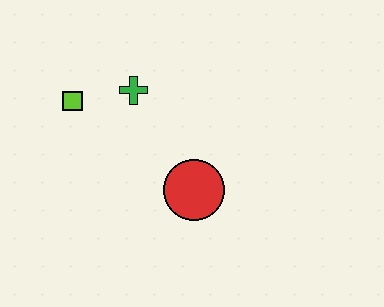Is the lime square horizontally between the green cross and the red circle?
No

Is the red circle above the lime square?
No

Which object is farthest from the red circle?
The lime square is farthest from the red circle.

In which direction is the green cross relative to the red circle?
The green cross is above the red circle.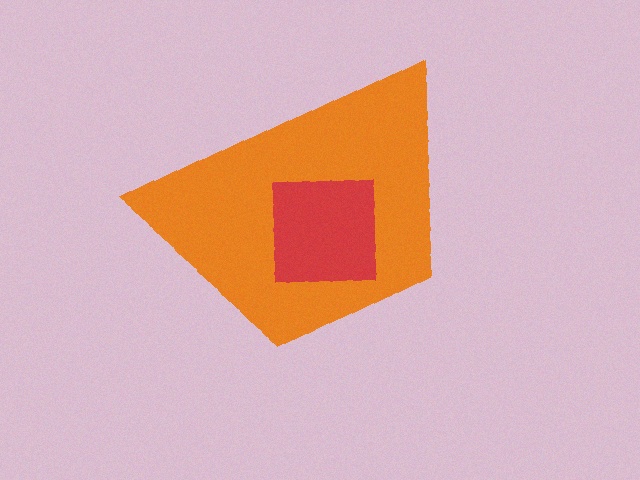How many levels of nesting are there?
2.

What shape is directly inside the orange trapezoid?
The red square.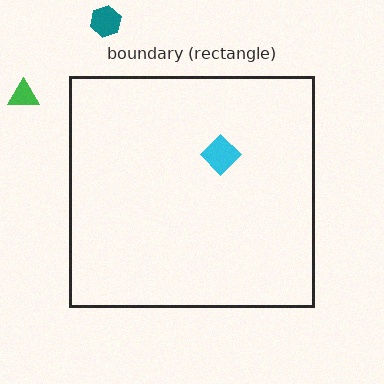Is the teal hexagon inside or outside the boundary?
Outside.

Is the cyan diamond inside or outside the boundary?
Inside.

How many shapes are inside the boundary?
1 inside, 2 outside.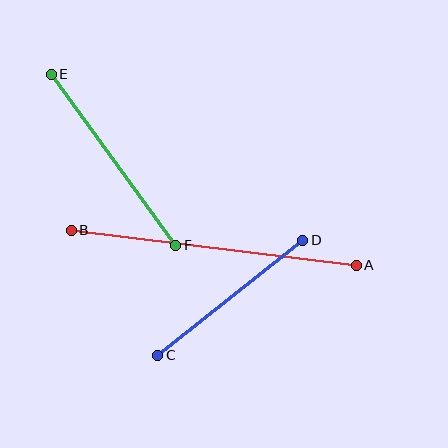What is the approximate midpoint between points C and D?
The midpoint is at approximately (230, 298) pixels.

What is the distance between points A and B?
The distance is approximately 287 pixels.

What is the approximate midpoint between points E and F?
The midpoint is at approximately (113, 160) pixels.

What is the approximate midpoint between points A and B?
The midpoint is at approximately (214, 248) pixels.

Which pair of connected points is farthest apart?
Points A and B are farthest apart.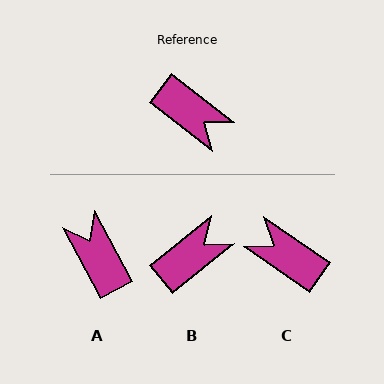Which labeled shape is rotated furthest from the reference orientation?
C, about 177 degrees away.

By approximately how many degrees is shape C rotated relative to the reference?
Approximately 177 degrees clockwise.